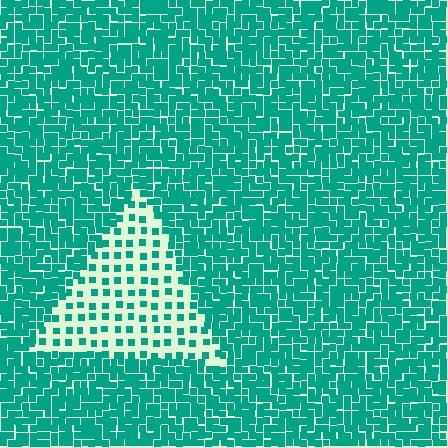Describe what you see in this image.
The image contains small teal elements arranged at two different densities. A triangle-shaped region is visible where the elements are less densely packed than the surrounding area.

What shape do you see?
I see a triangle.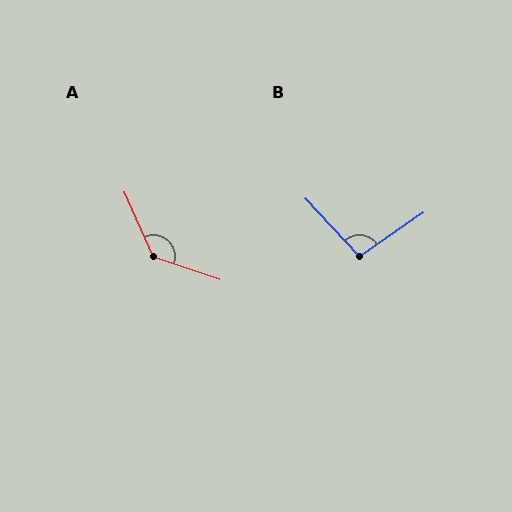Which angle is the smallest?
B, at approximately 98 degrees.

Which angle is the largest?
A, at approximately 132 degrees.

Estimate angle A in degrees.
Approximately 132 degrees.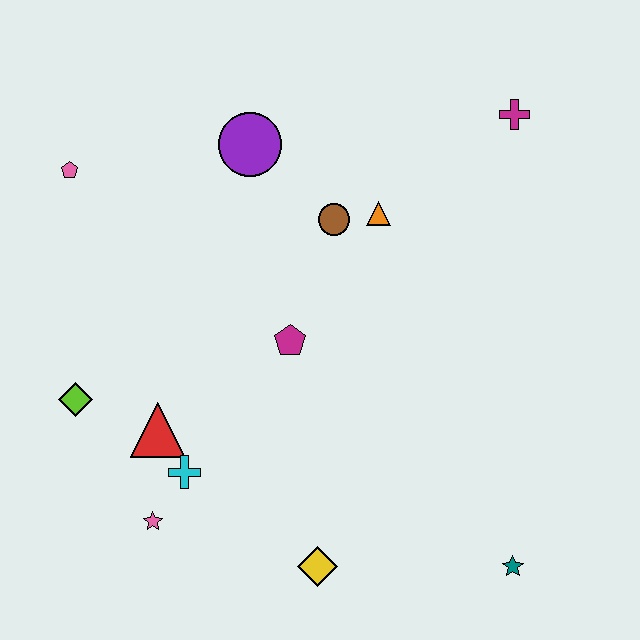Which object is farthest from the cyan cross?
The magenta cross is farthest from the cyan cross.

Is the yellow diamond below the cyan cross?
Yes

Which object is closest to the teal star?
The yellow diamond is closest to the teal star.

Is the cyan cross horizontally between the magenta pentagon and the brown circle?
No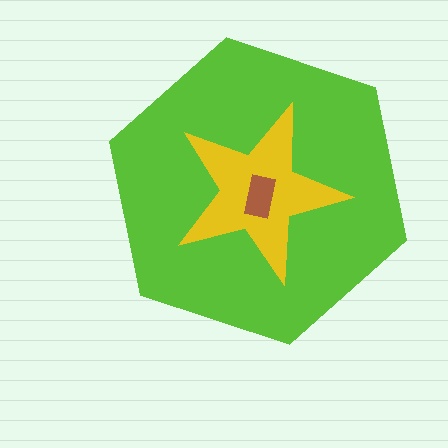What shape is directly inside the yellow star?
The brown rectangle.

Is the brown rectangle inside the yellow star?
Yes.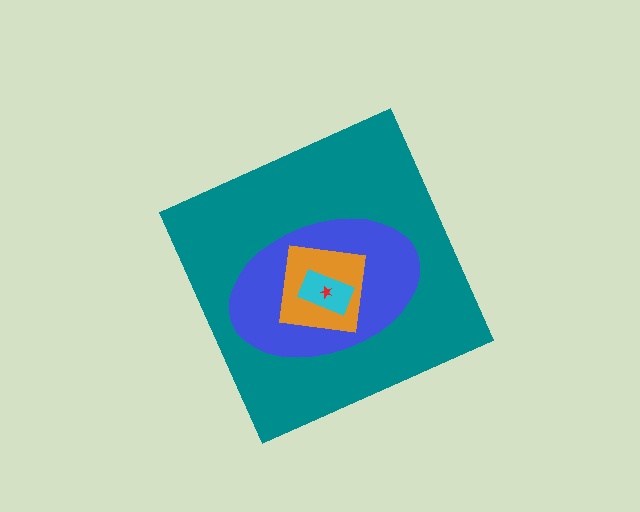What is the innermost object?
The red star.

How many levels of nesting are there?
5.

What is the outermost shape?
The teal diamond.